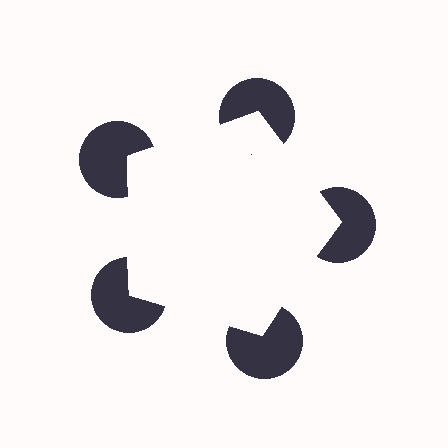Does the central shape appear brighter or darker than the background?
It typically appears slightly brighter than the background, even though no actual brightness change is drawn.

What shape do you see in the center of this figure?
An illusory pentagon — its edges are inferred from the aligned wedge cuts in the pac-man discs, not physically drawn.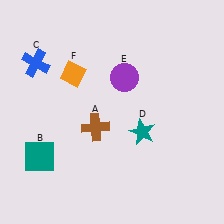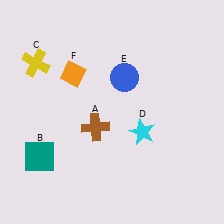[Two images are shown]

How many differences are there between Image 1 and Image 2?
There are 3 differences between the two images.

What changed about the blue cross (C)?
In Image 1, C is blue. In Image 2, it changed to yellow.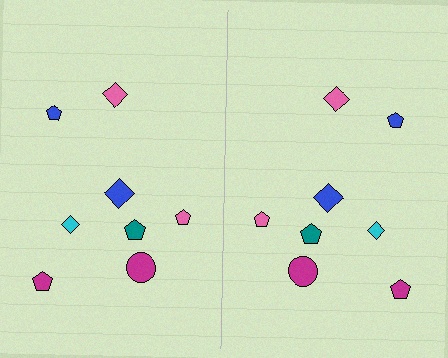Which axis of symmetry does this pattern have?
The pattern has a vertical axis of symmetry running through the center of the image.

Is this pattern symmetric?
Yes, this pattern has bilateral (reflection) symmetry.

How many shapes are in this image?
There are 16 shapes in this image.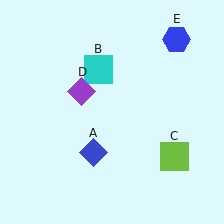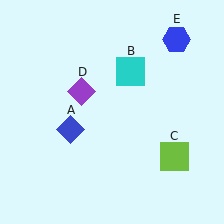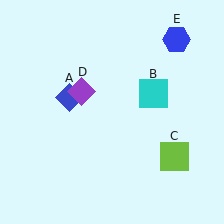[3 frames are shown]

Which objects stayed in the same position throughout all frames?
Lime square (object C) and purple diamond (object D) and blue hexagon (object E) remained stationary.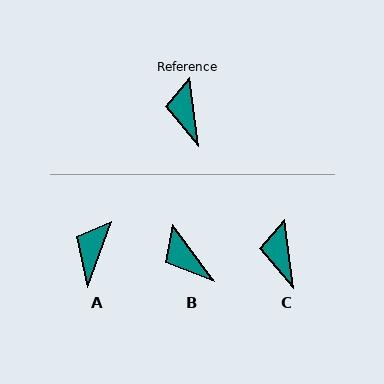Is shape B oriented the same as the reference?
No, it is off by about 29 degrees.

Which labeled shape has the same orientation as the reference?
C.